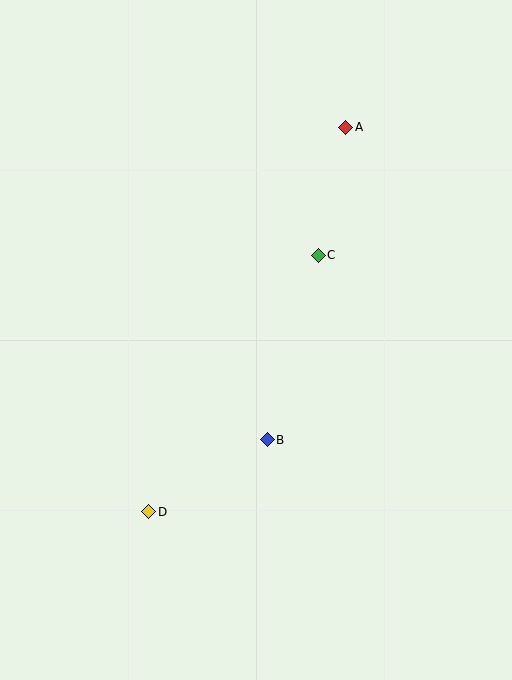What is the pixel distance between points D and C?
The distance between D and C is 307 pixels.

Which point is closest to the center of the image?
Point B at (267, 440) is closest to the center.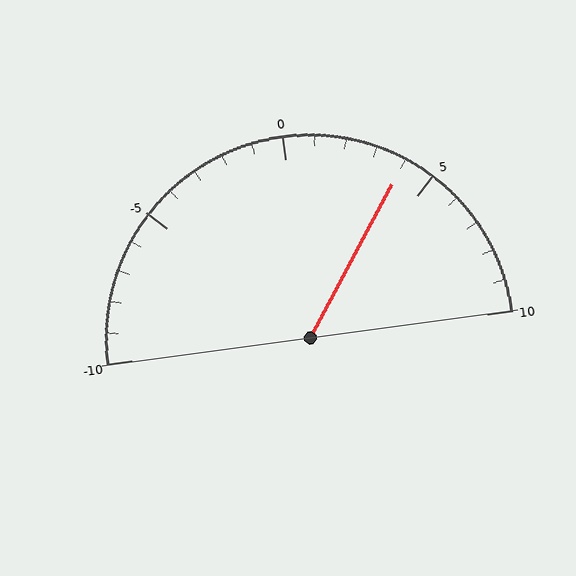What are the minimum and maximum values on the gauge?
The gauge ranges from -10 to 10.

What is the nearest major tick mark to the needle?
The nearest major tick mark is 5.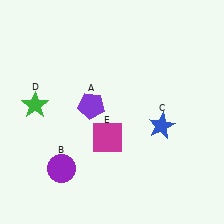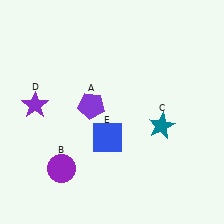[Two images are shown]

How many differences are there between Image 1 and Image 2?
There are 3 differences between the two images.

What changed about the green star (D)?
In Image 1, D is green. In Image 2, it changed to purple.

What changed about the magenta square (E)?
In Image 1, E is magenta. In Image 2, it changed to blue.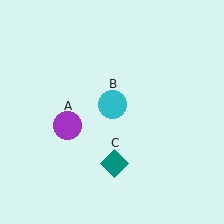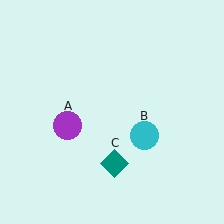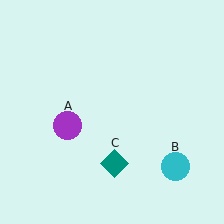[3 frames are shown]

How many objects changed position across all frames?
1 object changed position: cyan circle (object B).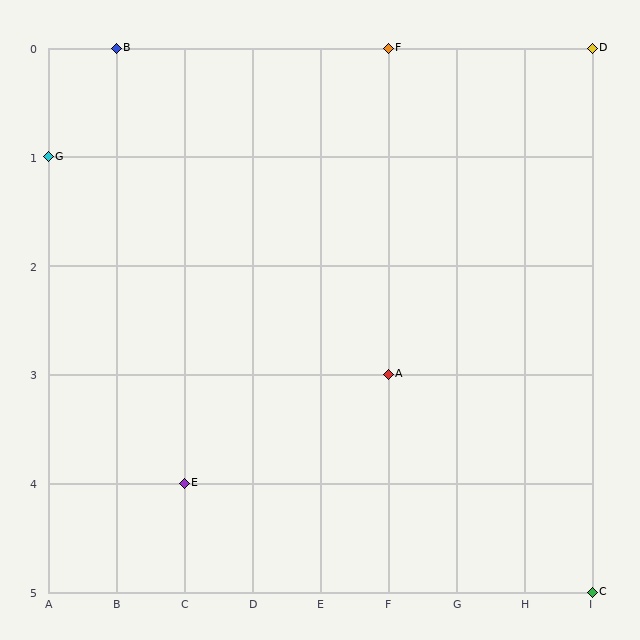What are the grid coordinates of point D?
Point D is at grid coordinates (I, 0).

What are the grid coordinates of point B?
Point B is at grid coordinates (B, 0).